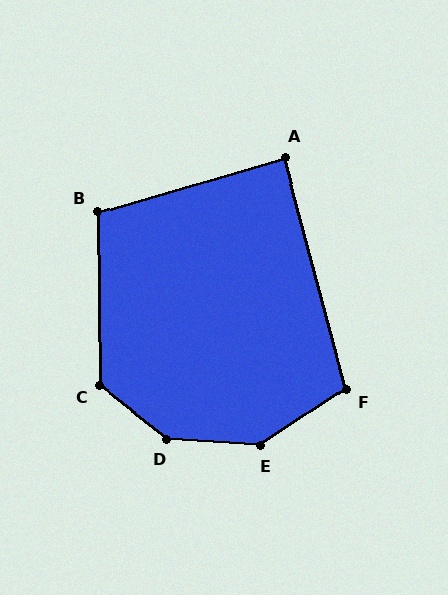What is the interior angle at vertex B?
Approximately 106 degrees (obtuse).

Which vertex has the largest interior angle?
D, at approximately 146 degrees.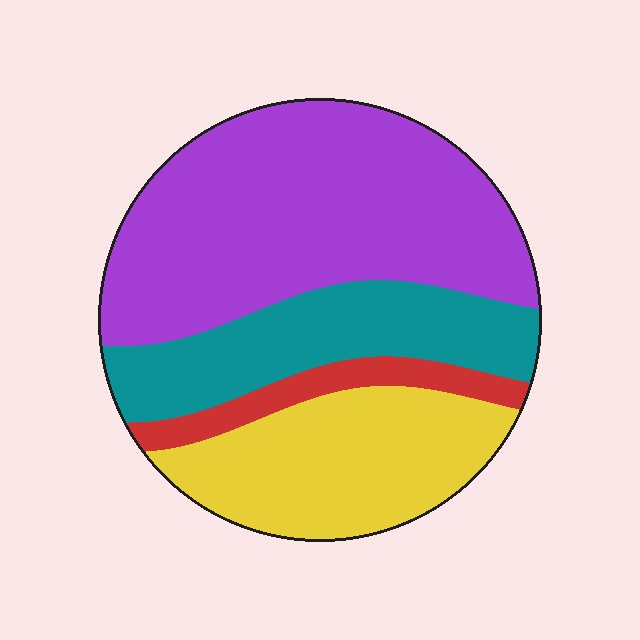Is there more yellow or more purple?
Purple.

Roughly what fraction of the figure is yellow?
Yellow takes up about one quarter (1/4) of the figure.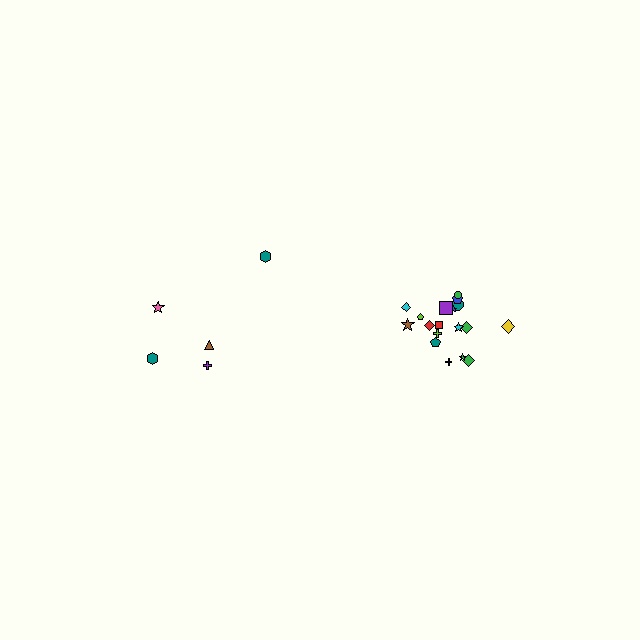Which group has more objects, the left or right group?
The right group.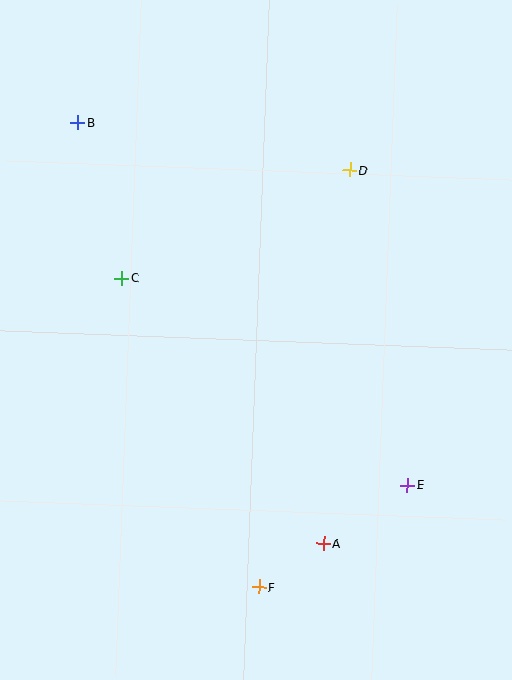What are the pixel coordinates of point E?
Point E is at (407, 485).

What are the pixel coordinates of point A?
Point A is at (323, 544).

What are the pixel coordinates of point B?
Point B is at (78, 122).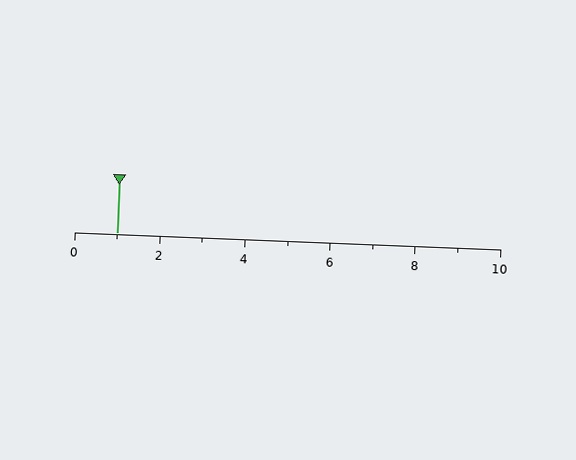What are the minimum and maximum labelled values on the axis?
The axis runs from 0 to 10.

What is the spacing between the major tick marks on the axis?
The major ticks are spaced 2 apart.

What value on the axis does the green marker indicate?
The marker indicates approximately 1.